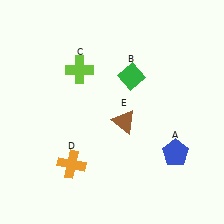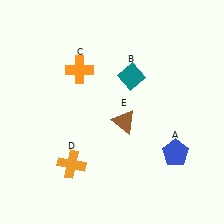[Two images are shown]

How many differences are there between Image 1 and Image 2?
There are 2 differences between the two images.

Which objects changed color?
B changed from green to teal. C changed from lime to orange.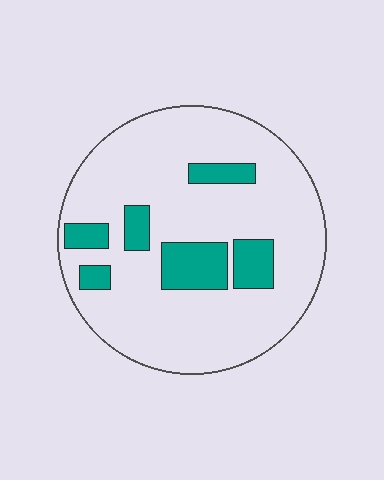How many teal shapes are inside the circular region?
6.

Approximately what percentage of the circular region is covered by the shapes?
Approximately 15%.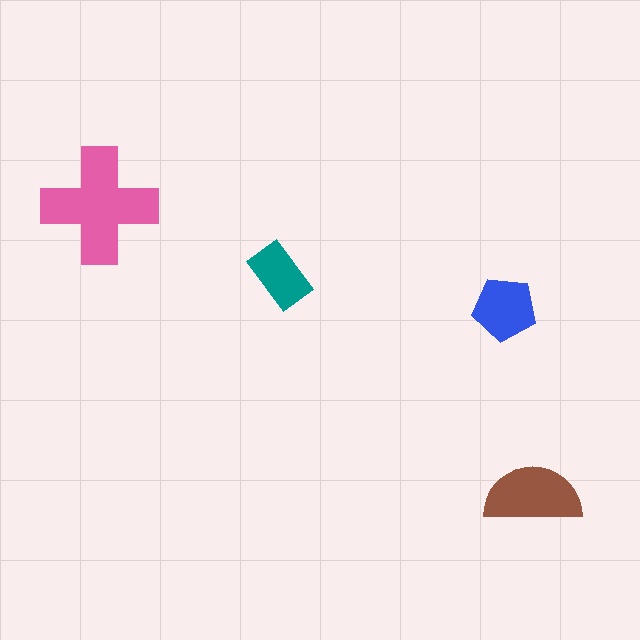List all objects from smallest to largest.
The teal rectangle, the blue pentagon, the brown semicircle, the pink cross.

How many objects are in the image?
There are 4 objects in the image.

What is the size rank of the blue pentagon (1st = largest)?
3rd.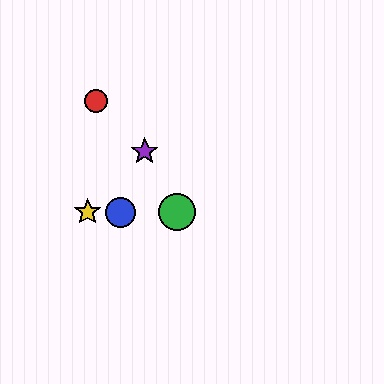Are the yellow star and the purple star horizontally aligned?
No, the yellow star is at y≈212 and the purple star is at y≈151.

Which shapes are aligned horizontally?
The blue circle, the green circle, the yellow star are aligned horizontally.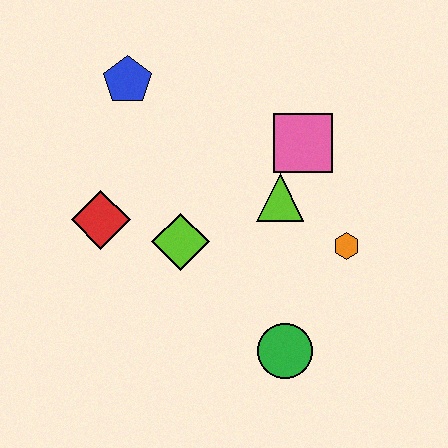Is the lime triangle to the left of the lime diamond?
No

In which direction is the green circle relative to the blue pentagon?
The green circle is below the blue pentagon.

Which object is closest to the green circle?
The orange hexagon is closest to the green circle.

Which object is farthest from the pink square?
The red diamond is farthest from the pink square.